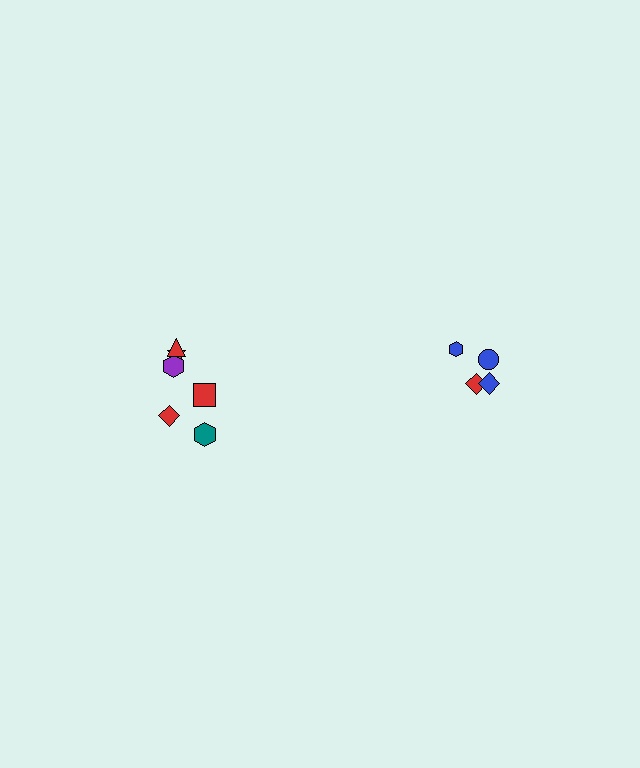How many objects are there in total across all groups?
There are 10 objects.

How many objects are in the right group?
There are 4 objects.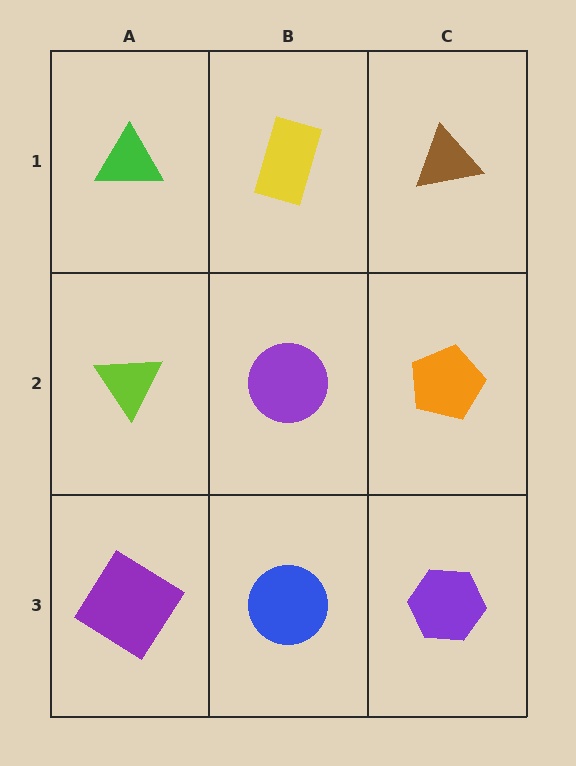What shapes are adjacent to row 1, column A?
A lime triangle (row 2, column A), a yellow rectangle (row 1, column B).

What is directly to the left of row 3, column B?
A purple diamond.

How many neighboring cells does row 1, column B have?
3.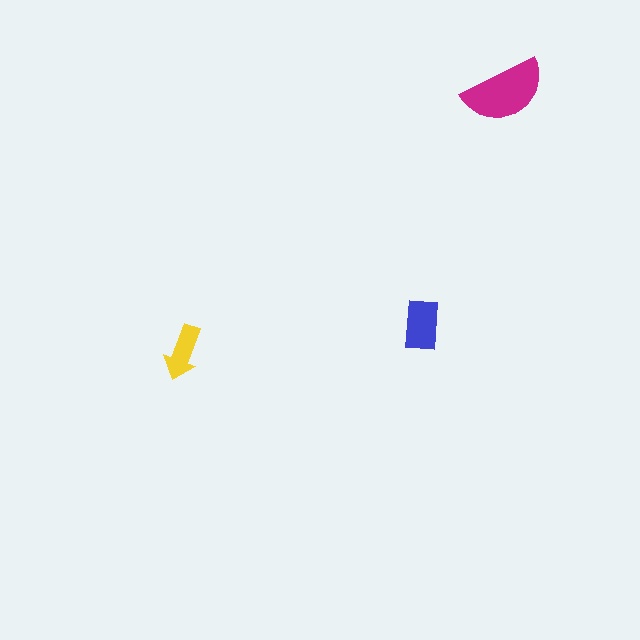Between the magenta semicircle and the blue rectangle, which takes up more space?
The magenta semicircle.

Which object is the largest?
The magenta semicircle.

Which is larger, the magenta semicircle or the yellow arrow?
The magenta semicircle.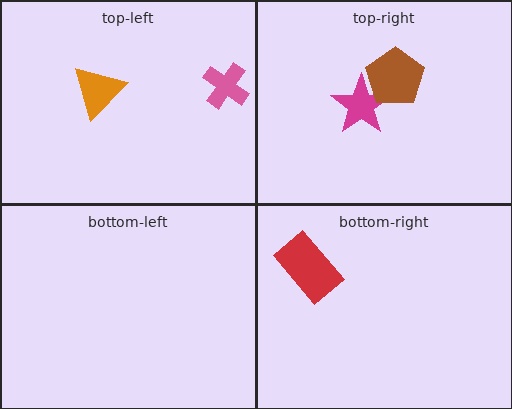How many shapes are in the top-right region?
2.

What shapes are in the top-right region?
The magenta star, the brown pentagon.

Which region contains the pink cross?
The top-left region.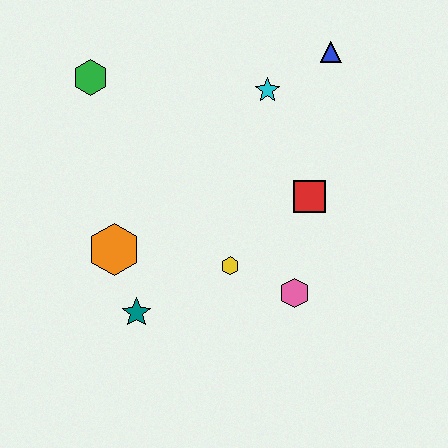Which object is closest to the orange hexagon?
The teal star is closest to the orange hexagon.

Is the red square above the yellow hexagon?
Yes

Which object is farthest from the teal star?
The blue triangle is farthest from the teal star.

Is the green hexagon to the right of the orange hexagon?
No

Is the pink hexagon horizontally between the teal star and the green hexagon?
No